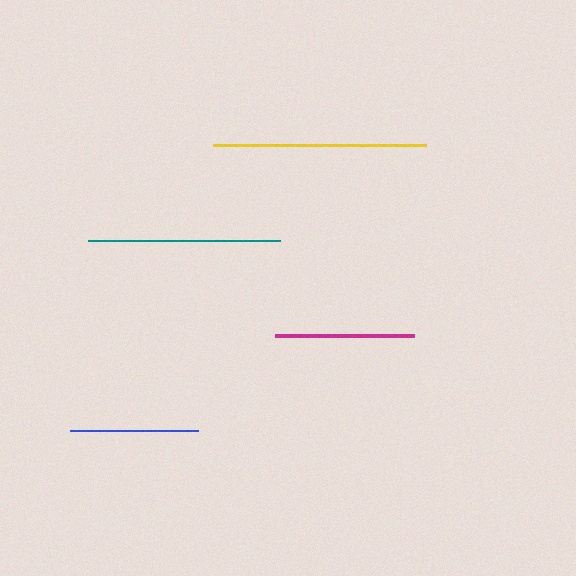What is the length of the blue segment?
The blue segment is approximately 128 pixels long.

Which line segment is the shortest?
The blue line is the shortest at approximately 128 pixels.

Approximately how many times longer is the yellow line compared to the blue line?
The yellow line is approximately 1.7 times the length of the blue line.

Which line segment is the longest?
The yellow line is the longest at approximately 214 pixels.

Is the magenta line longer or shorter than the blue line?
The magenta line is longer than the blue line.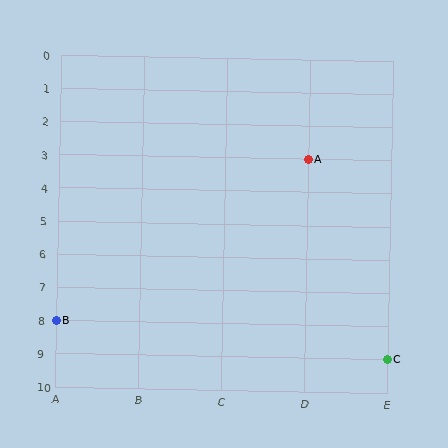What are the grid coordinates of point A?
Point A is at grid coordinates (D, 3).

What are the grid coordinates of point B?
Point B is at grid coordinates (A, 8).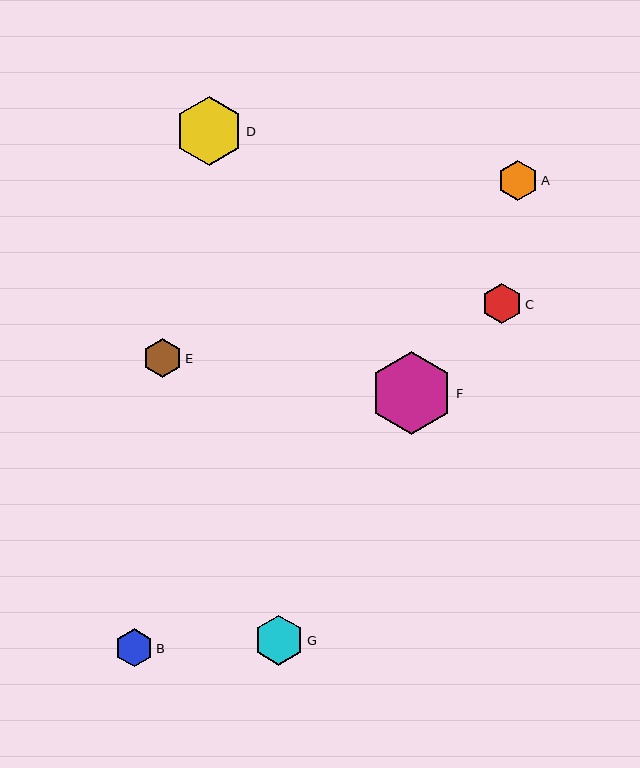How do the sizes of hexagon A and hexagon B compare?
Hexagon A and hexagon B are approximately the same size.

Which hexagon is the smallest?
Hexagon B is the smallest with a size of approximately 38 pixels.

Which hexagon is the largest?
Hexagon F is the largest with a size of approximately 83 pixels.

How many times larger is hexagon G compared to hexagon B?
Hexagon G is approximately 1.3 times the size of hexagon B.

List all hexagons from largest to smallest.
From largest to smallest: F, D, G, C, A, E, B.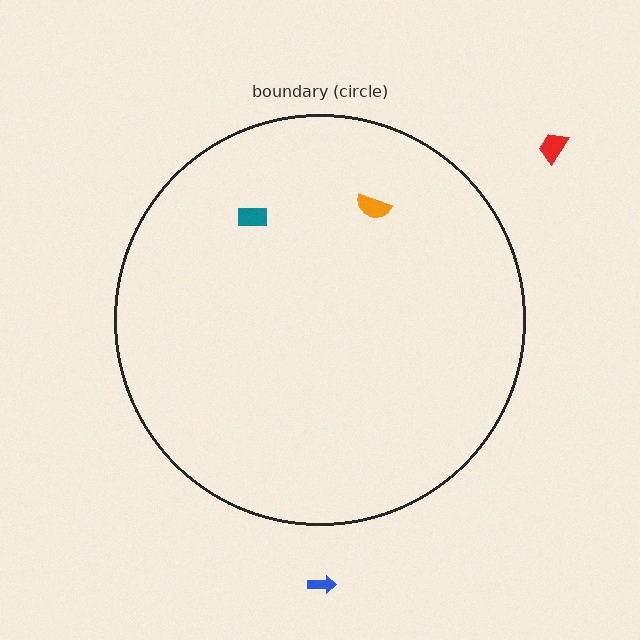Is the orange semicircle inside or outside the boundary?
Inside.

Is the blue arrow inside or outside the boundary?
Outside.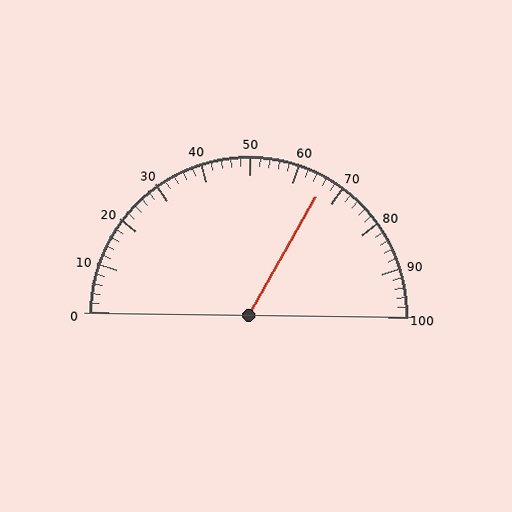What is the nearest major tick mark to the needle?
The nearest major tick mark is 70.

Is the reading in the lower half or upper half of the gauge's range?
The reading is in the upper half of the range (0 to 100).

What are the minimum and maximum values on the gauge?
The gauge ranges from 0 to 100.